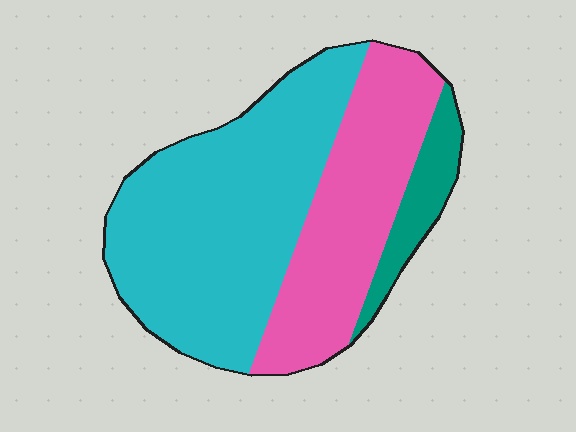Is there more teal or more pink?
Pink.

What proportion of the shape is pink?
Pink takes up about one third (1/3) of the shape.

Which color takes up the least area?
Teal, at roughly 10%.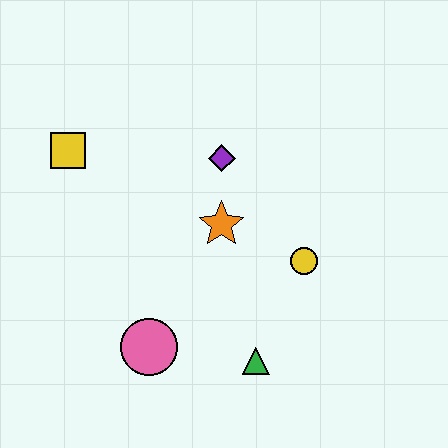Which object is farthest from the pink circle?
The yellow square is farthest from the pink circle.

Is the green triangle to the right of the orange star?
Yes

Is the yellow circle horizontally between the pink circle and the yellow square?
No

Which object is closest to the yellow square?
The purple diamond is closest to the yellow square.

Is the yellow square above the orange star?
Yes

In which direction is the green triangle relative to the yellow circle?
The green triangle is below the yellow circle.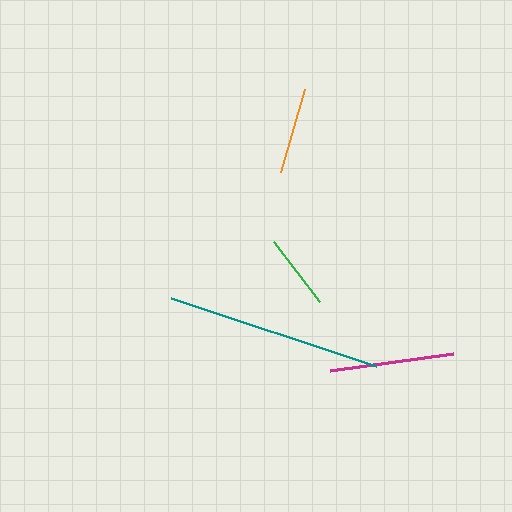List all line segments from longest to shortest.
From longest to shortest: teal, magenta, orange, green.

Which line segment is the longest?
The teal line is the longest at approximately 215 pixels.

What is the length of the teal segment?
The teal segment is approximately 215 pixels long.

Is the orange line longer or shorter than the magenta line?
The magenta line is longer than the orange line.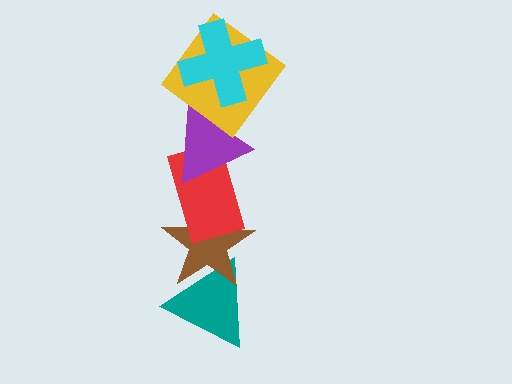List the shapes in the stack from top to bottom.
From top to bottom: the cyan cross, the yellow diamond, the purple triangle, the red rectangle, the brown star, the teal triangle.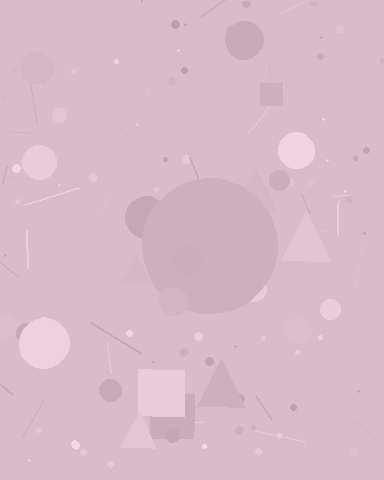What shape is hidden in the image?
A circle is hidden in the image.